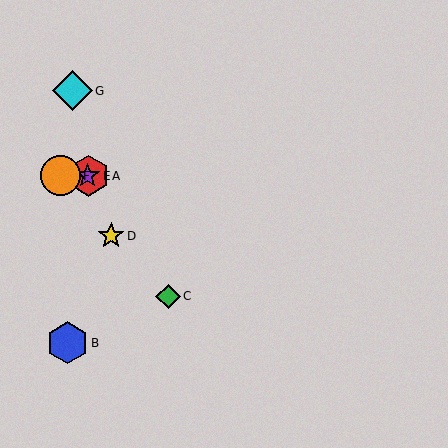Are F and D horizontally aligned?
No, F is at y≈176 and D is at y≈236.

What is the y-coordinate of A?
Object A is at y≈176.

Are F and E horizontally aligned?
Yes, both are at y≈176.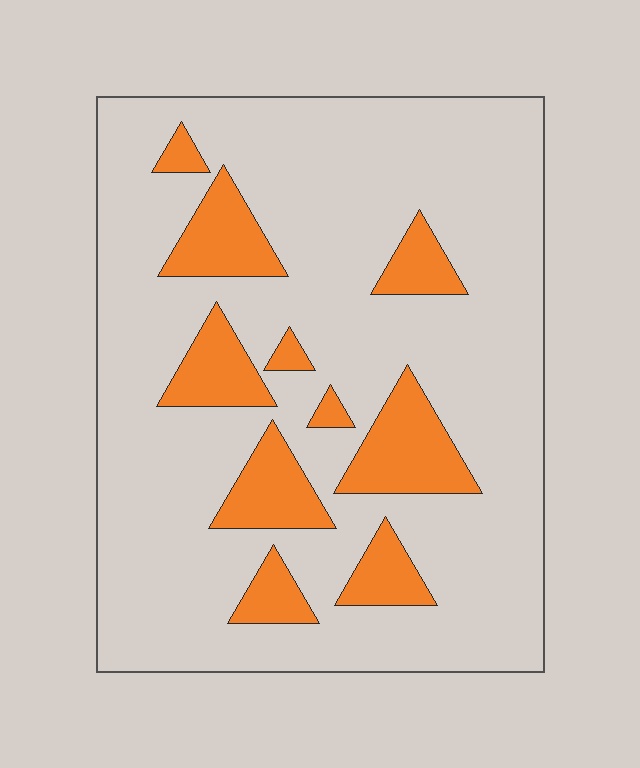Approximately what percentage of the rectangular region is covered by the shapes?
Approximately 20%.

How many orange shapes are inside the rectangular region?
10.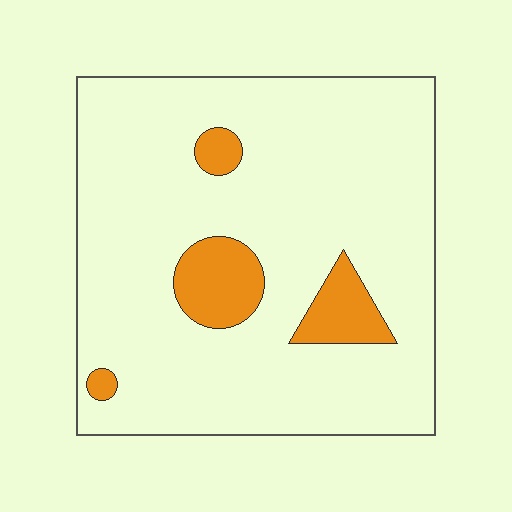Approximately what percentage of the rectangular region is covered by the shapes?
Approximately 10%.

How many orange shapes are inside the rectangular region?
4.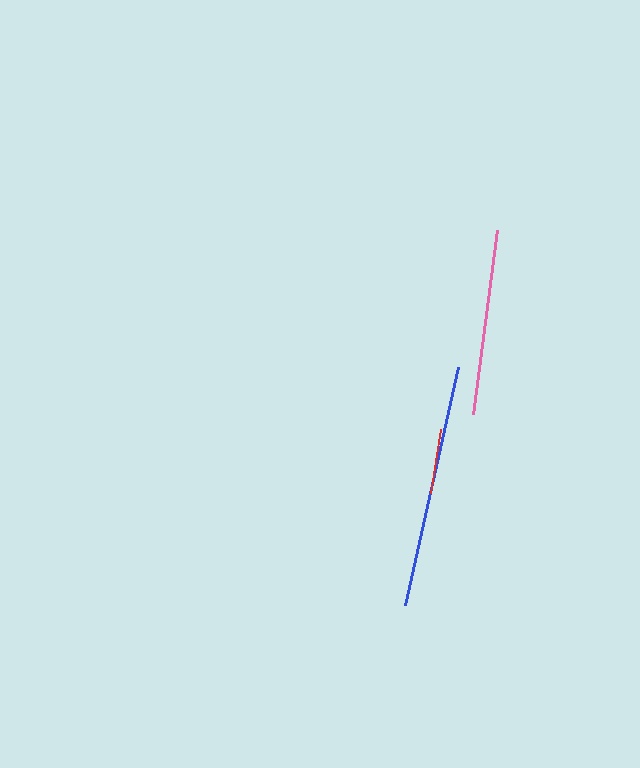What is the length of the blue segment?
The blue segment is approximately 245 pixels long.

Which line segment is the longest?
The blue line is the longest at approximately 245 pixels.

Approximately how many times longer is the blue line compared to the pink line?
The blue line is approximately 1.3 times the length of the pink line.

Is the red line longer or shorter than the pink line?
The pink line is longer than the red line.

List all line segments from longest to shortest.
From longest to shortest: blue, pink, red.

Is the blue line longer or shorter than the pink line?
The blue line is longer than the pink line.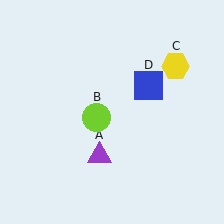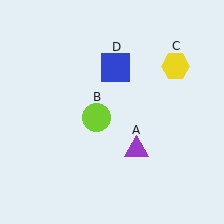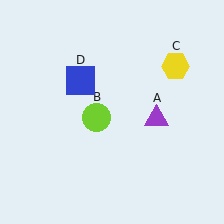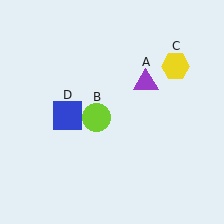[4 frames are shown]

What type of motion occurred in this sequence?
The purple triangle (object A), blue square (object D) rotated counterclockwise around the center of the scene.